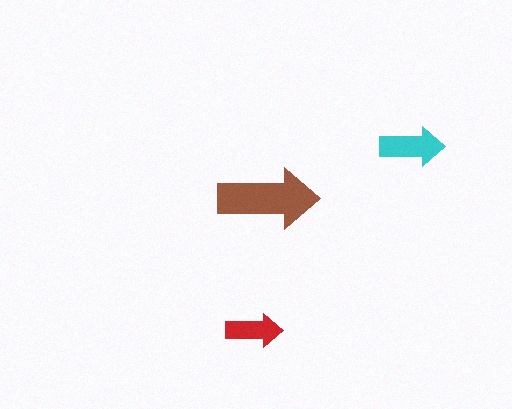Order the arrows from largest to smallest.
the brown one, the cyan one, the red one.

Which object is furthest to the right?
The cyan arrow is rightmost.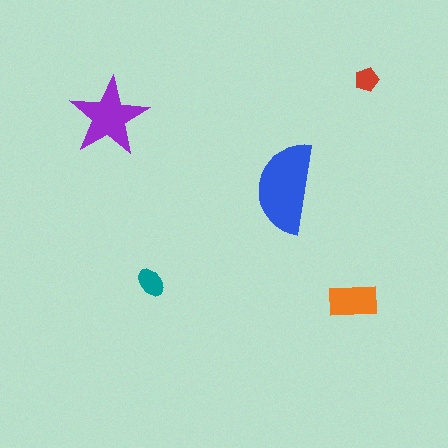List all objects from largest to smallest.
The blue semicircle, the purple star, the orange rectangle, the teal ellipse, the red pentagon.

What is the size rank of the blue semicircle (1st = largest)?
1st.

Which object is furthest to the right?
The red pentagon is rightmost.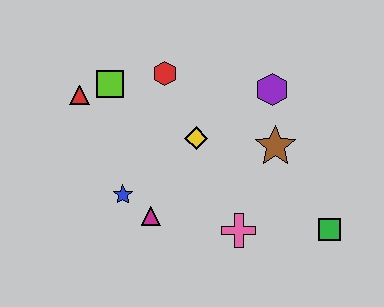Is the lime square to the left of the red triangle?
No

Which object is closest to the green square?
The pink cross is closest to the green square.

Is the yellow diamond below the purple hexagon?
Yes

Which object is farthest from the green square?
The red triangle is farthest from the green square.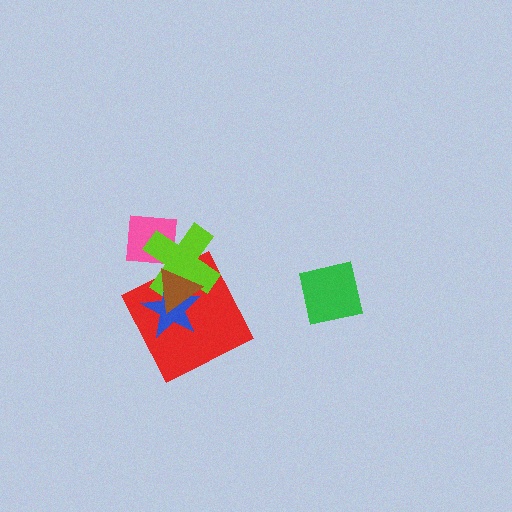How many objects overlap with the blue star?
3 objects overlap with the blue star.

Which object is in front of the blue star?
The brown triangle is in front of the blue star.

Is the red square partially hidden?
Yes, it is partially covered by another shape.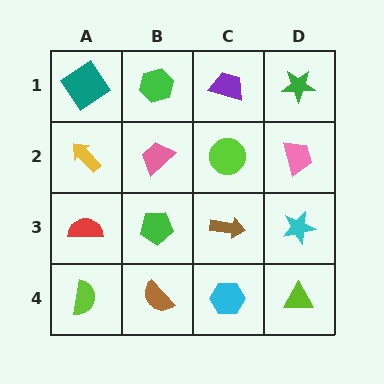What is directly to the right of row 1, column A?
A green hexagon.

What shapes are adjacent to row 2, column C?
A purple trapezoid (row 1, column C), a brown arrow (row 3, column C), a pink trapezoid (row 2, column B), a pink trapezoid (row 2, column D).